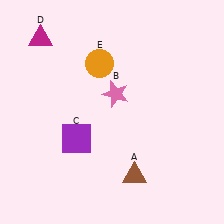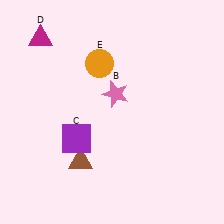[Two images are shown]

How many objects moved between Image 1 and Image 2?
1 object moved between the two images.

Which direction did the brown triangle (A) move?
The brown triangle (A) moved left.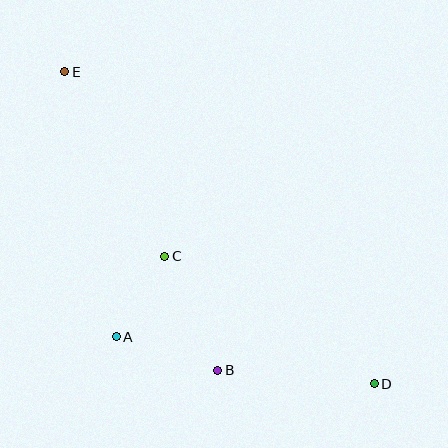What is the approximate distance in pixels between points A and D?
The distance between A and D is approximately 262 pixels.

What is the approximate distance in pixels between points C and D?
The distance between C and D is approximately 245 pixels.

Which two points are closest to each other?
Points A and C are closest to each other.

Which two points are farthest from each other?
Points D and E are farthest from each other.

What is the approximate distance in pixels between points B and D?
The distance between B and D is approximately 157 pixels.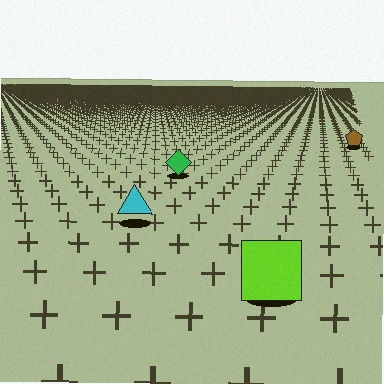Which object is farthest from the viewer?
The brown pentagon is farthest from the viewer. It appears smaller and the ground texture around it is denser.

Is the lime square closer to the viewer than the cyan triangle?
Yes. The lime square is closer — you can tell from the texture gradient: the ground texture is coarser near it.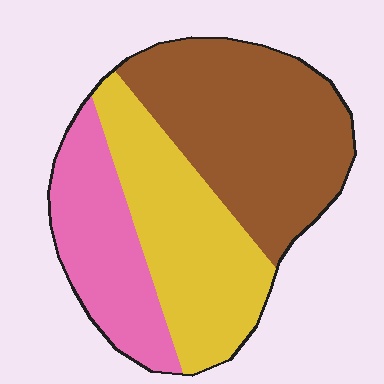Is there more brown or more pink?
Brown.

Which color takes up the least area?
Pink, at roughly 25%.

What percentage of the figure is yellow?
Yellow covers about 35% of the figure.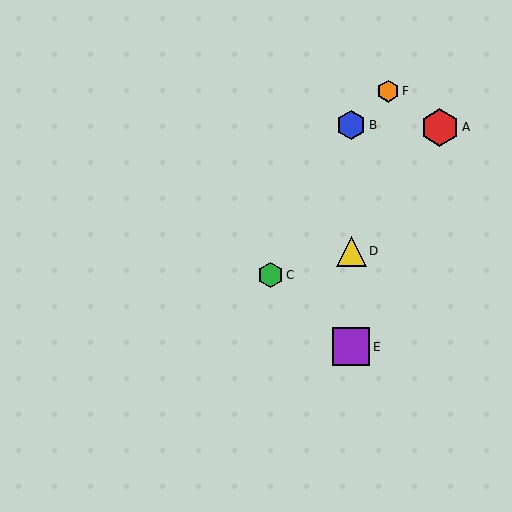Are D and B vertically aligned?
Yes, both are at x≈351.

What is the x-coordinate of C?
Object C is at x≈270.